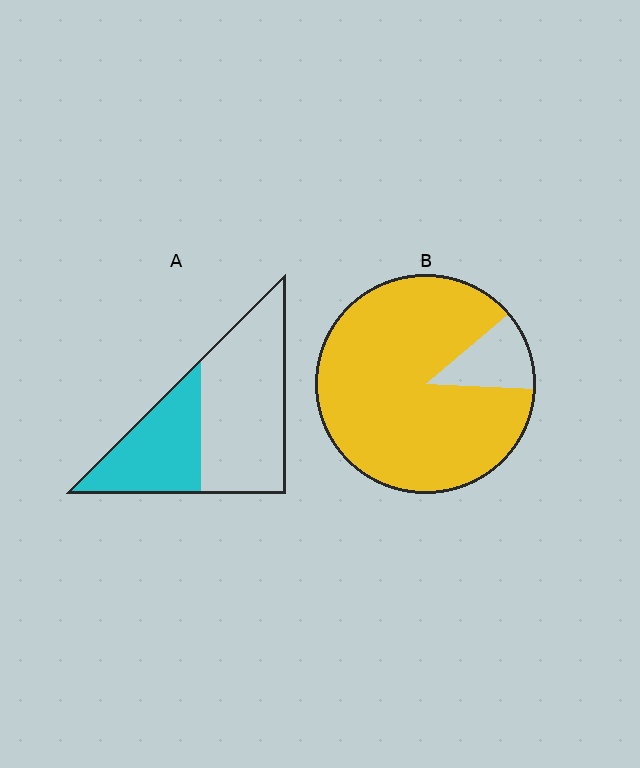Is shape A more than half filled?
No.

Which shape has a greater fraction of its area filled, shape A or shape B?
Shape B.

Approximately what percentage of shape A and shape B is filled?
A is approximately 40% and B is approximately 90%.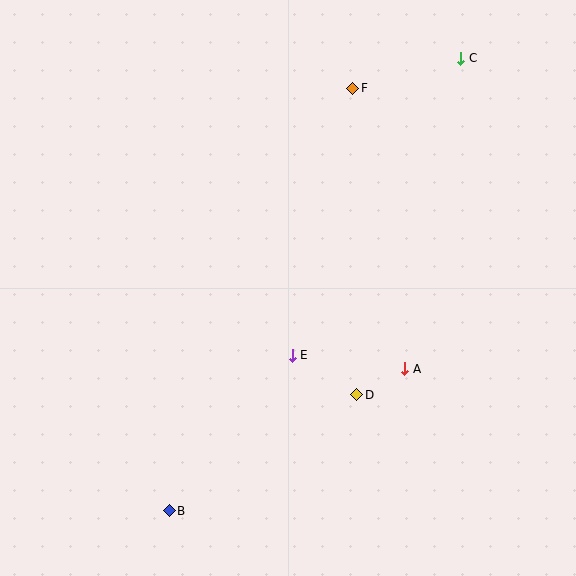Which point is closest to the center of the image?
Point E at (292, 355) is closest to the center.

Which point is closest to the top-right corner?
Point C is closest to the top-right corner.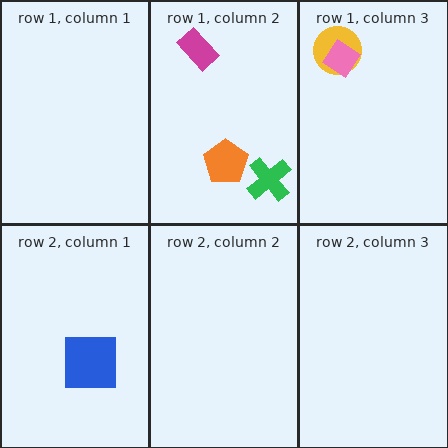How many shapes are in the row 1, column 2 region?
3.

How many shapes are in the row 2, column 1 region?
1.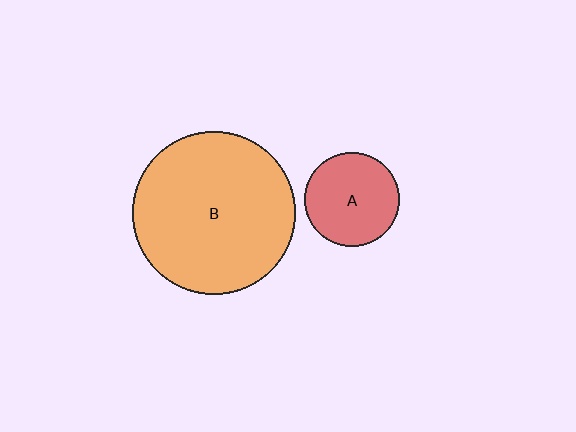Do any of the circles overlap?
No, none of the circles overlap.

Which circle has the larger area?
Circle B (orange).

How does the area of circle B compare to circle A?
Approximately 3.0 times.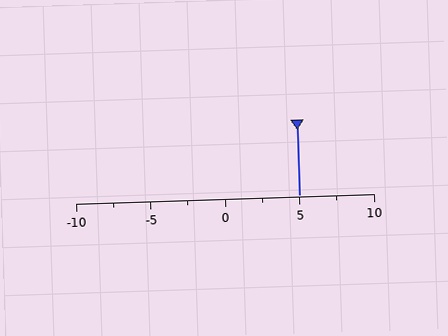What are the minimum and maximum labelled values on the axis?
The axis runs from -10 to 10.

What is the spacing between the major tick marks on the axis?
The major ticks are spaced 5 apart.